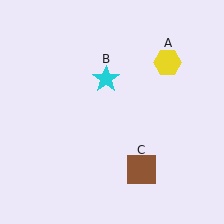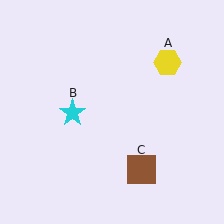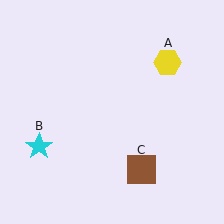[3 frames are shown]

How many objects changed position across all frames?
1 object changed position: cyan star (object B).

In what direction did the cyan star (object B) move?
The cyan star (object B) moved down and to the left.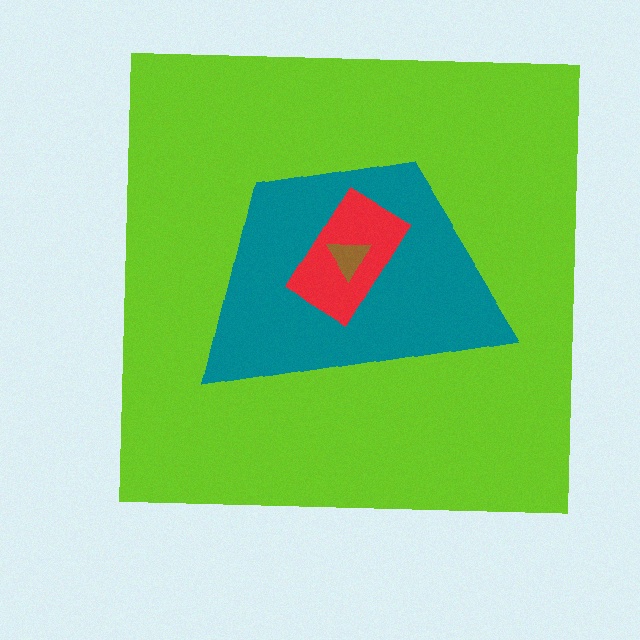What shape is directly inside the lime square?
The teal trapezoid.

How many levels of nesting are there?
4.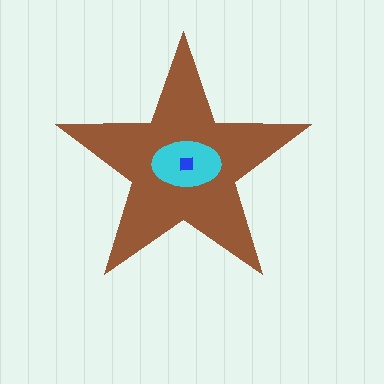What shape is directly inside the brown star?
The cyan ellipse.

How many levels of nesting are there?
3.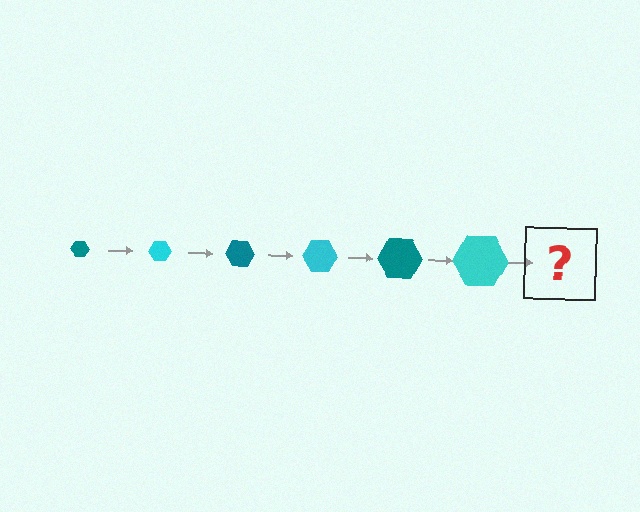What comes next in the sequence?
The next element should be a teal hexagon, larger than the previous one.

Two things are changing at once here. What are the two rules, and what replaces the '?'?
The two rules are that the hexagon grows larger each step and the color cycles through teal and cyan. The '?' should be a teal hexagon, larger than the previous one.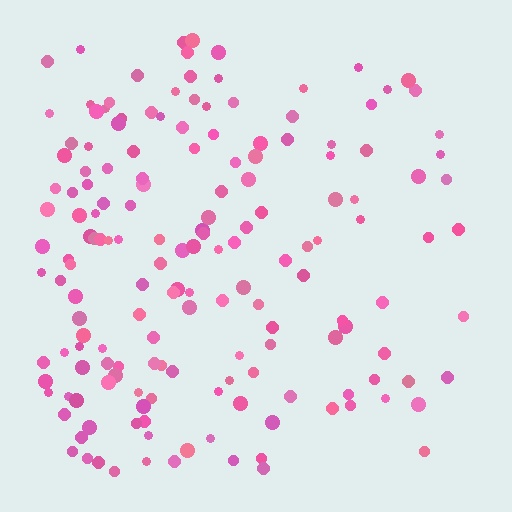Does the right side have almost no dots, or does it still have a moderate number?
Still a moderate number, just noticeably fewer than the left.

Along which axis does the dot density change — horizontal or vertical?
Horizontal.